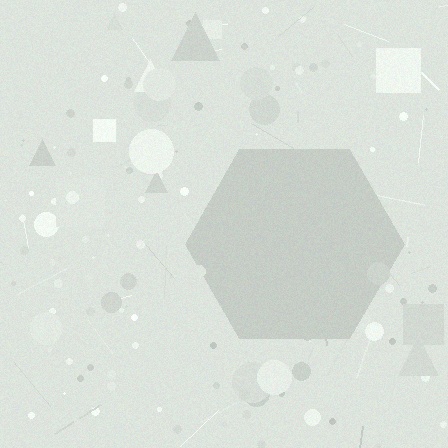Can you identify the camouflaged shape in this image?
The camouflaged shape is a hexagon.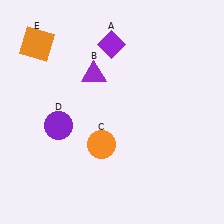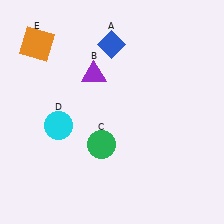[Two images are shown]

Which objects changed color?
A changed from purple to blue. C changed from orange to green. D changed from purple to cyan.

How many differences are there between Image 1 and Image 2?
There are 3 differences between the two images.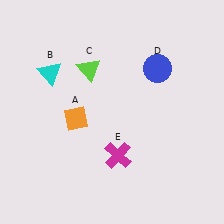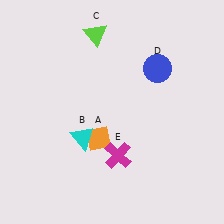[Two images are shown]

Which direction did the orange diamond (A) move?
The orange diamond (A) moved right.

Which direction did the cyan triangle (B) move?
The cyan triangle (B) moved down.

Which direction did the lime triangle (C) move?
The lime triangle (C) moved up.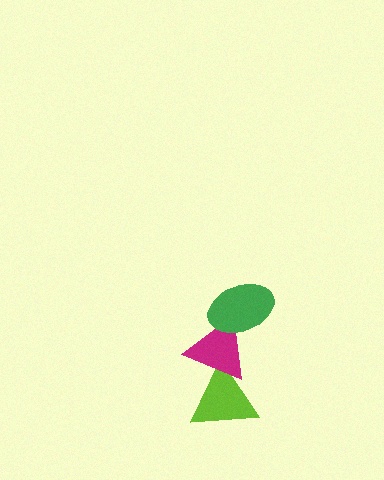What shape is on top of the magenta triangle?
The green ellipse is on top of the magenta triangle.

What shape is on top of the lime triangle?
The magenta triangle is on top of the lime triangle.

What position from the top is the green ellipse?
The green ellipse is 1st from the top.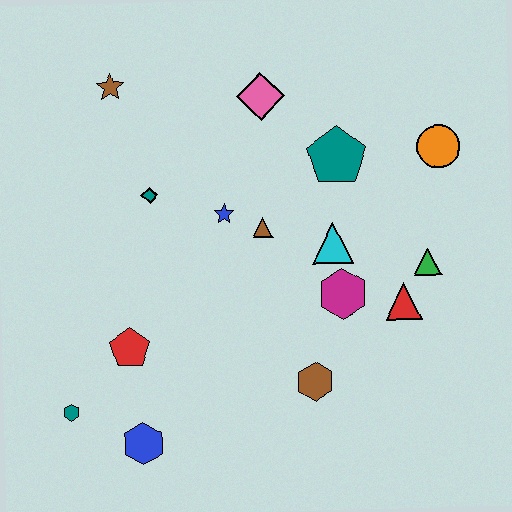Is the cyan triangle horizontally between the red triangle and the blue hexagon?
Yes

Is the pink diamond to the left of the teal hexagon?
No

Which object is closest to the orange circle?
The teal pentagon is closest to the orange circle.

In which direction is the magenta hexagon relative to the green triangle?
The magenta hexagon is to the left of the green triangle.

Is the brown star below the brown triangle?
No